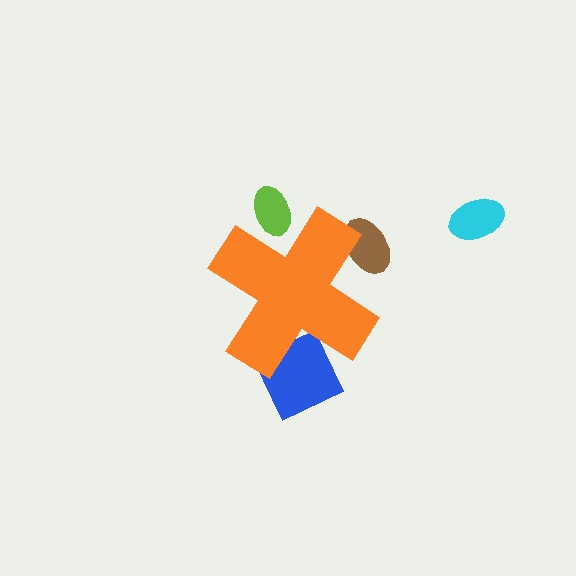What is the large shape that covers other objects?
An orange cross.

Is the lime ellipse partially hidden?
Yes, the lime ellipse is partially hidden behind the orange cross.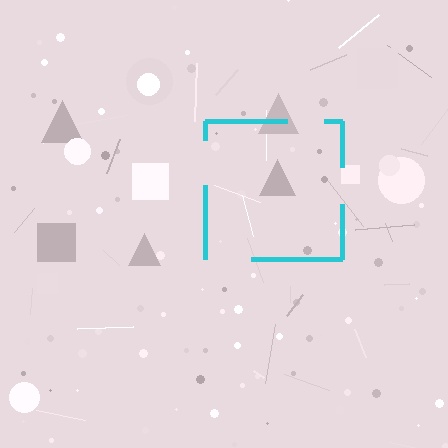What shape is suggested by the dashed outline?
The dashed outline suggests a square.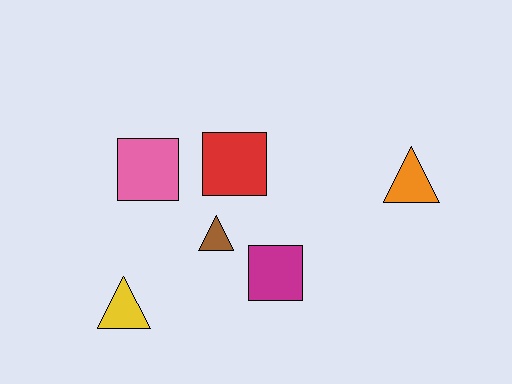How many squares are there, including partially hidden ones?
There are 3 squares.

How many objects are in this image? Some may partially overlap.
There are 6 objects.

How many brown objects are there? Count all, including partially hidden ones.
There is 1 brown object.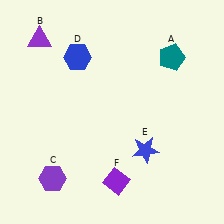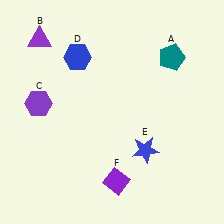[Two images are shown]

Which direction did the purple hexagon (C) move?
The purple hexagon (C) moved up.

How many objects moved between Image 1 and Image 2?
1 object moved between the two images.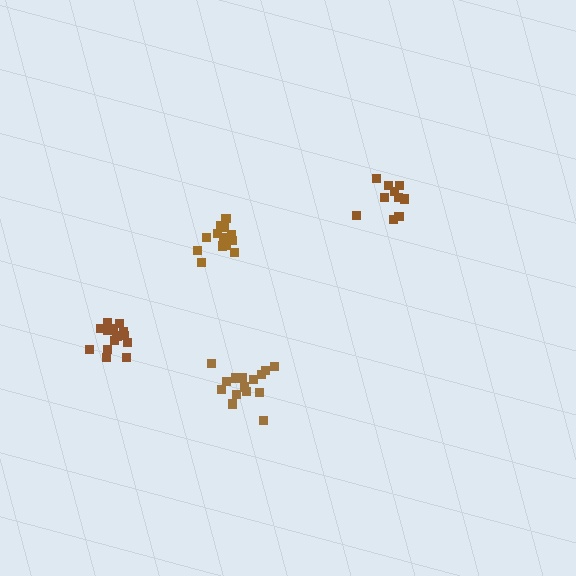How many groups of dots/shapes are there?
There are 4 groups.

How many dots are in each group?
Group 1: 10 dots, Group 2: 15 dots, Group 3: 16 dots, Group 4: 14 dots (55 total).